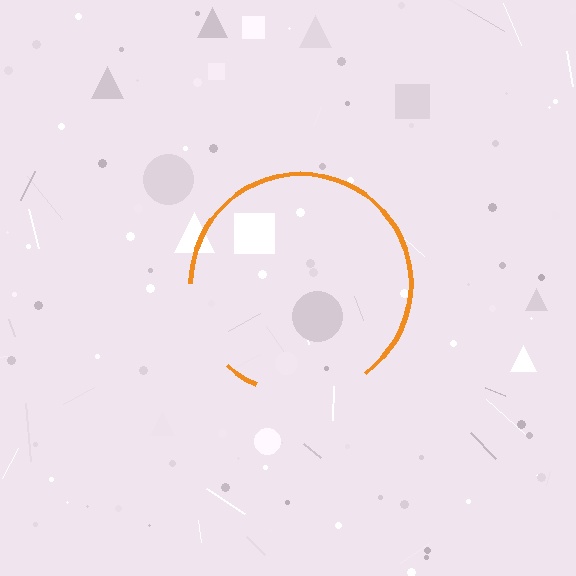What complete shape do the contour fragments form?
The contour fragments form a circle.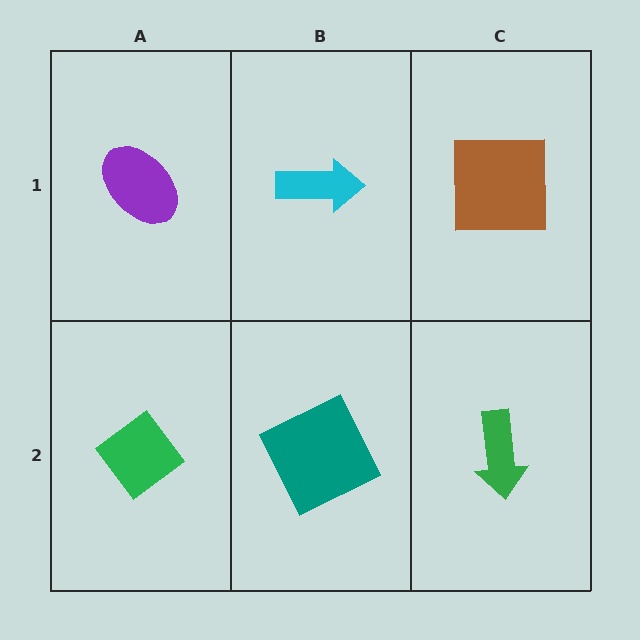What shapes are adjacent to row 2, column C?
A brown square (row 1, column C), a teal square (row 2, column B).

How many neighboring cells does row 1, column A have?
2.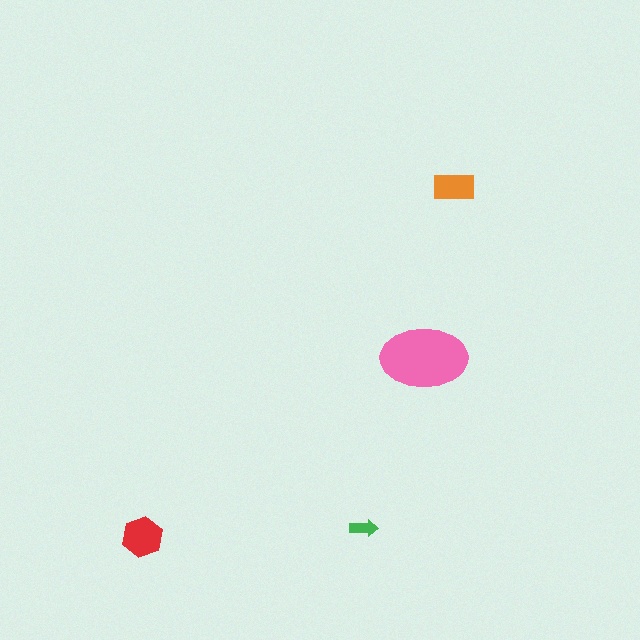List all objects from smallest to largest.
The green arrow, the orange rectangle, the red hexagon, the pink ellipse.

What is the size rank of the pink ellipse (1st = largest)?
1st.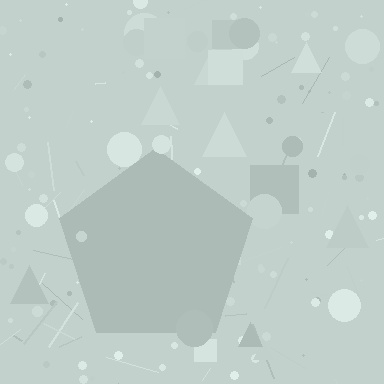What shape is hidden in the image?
A pentagon is hidden in the image.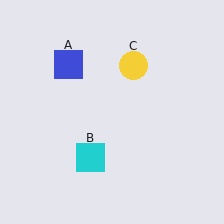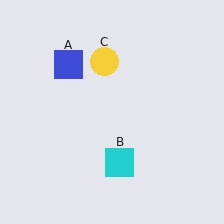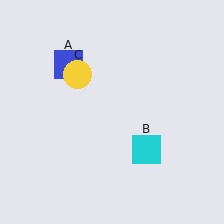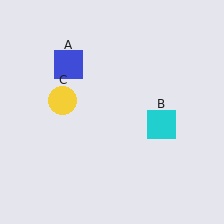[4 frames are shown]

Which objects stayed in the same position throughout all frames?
Blue square (object A) remained stationary.